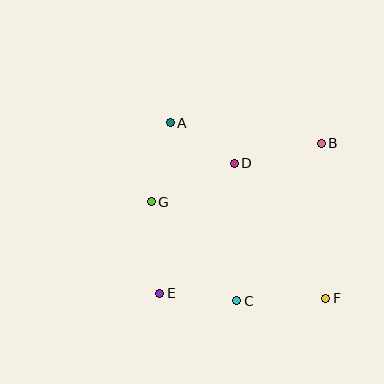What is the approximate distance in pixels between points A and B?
The distance between A and B is approximately 152 pixels.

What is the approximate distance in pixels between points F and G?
The distance between F and G is approximately 200 pixels.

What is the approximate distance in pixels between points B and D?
The distance between B and D is approximately 89 pixels.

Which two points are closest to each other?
Points A and D are closest to each other.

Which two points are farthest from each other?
Points A and F are farthest from each other.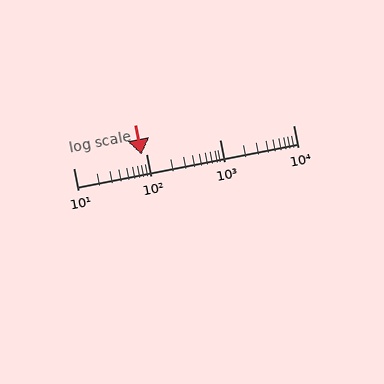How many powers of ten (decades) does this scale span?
The scale spans 3 decades, from 10 to 10000.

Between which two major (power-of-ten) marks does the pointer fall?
The pointer is between 10 and 100.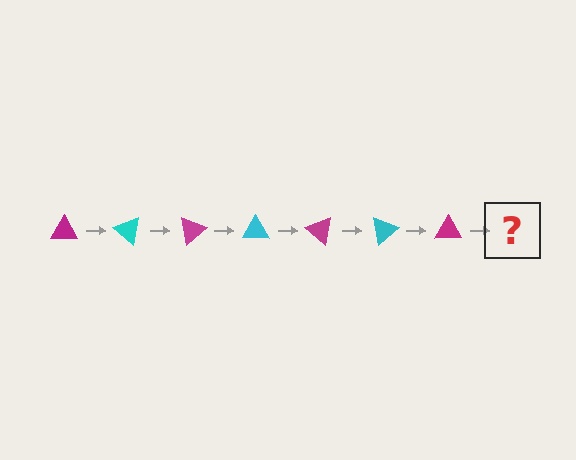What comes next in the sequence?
The next element should be a cyan triangle, rotated 280 degrees from the start.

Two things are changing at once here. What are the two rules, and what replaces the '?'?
The two rules are that it rotates 40 degrees each step and the color cycles through magenta and cyan. The '?' should be a cyan triangle, rotated 280 degrees from the start.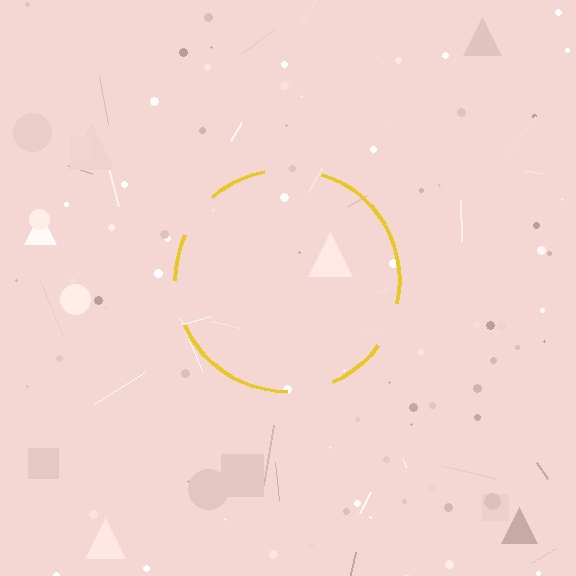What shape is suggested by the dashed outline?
The dashed outline suggests a circle.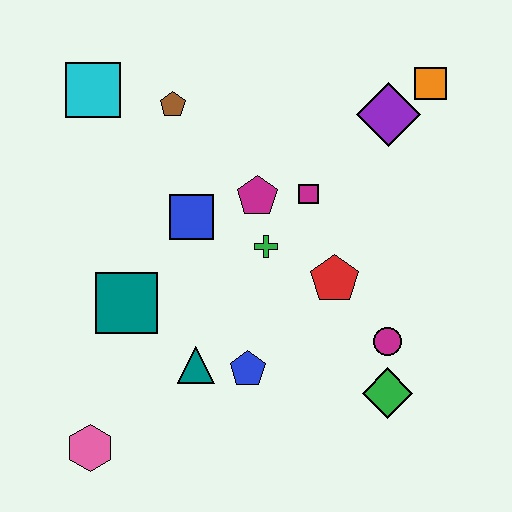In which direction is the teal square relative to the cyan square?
The teal square is below the cyan square.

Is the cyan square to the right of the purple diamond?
No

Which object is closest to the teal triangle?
The blue pentagon is closest to the teal triangle.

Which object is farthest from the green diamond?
The cyan square is farthest from the green diamond.